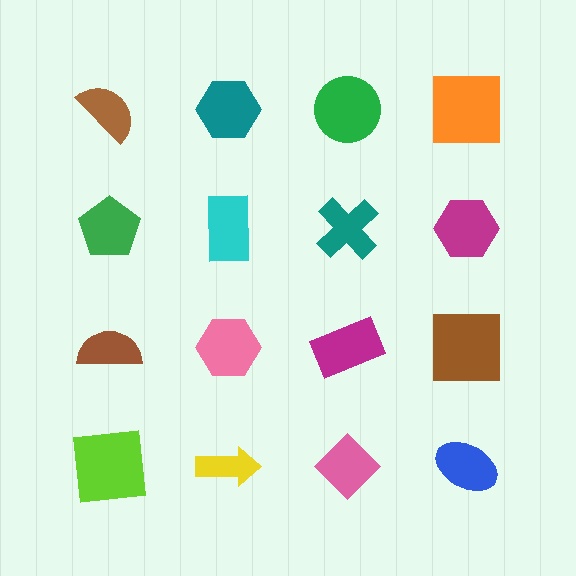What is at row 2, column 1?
A green pentagon.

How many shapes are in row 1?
4 shapes.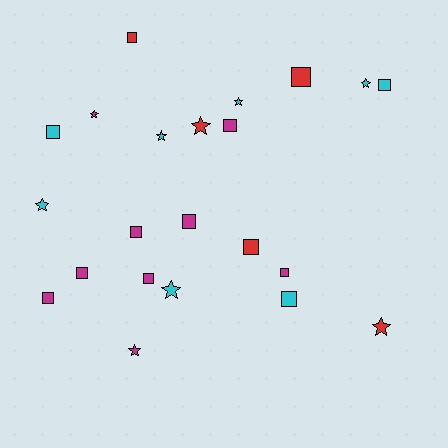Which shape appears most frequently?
Square, with 13 objects.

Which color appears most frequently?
Magenta, with 9 objects.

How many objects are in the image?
There are 22 objects.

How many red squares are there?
There are 3 red squares.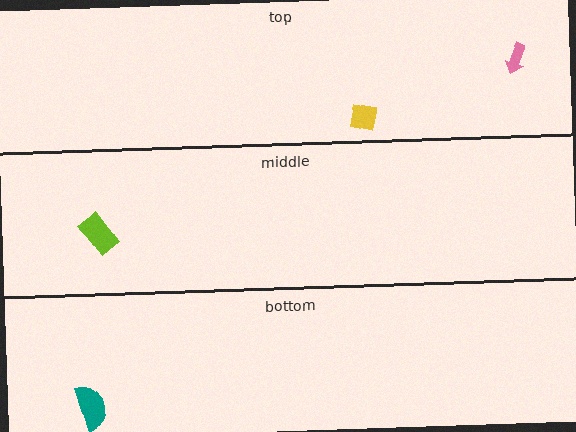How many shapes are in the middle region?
1.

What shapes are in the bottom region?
The teal semicircle.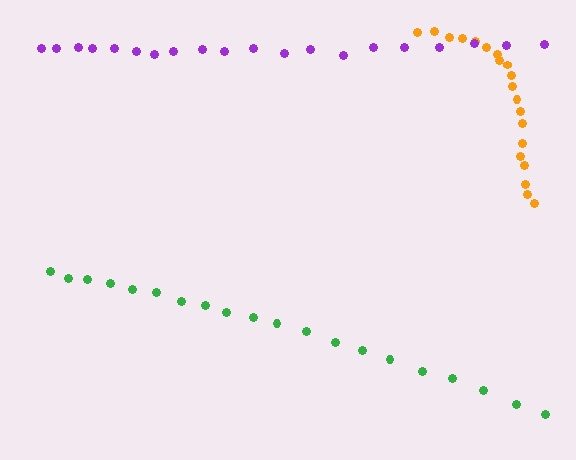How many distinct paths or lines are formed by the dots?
There are 3 distinct paths.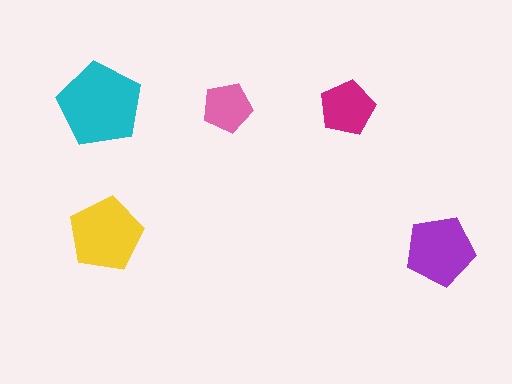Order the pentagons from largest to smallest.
the cyan one, the yellow one, the purple one, the magenta one, the pink one.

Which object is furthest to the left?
The cyan pentagon is leftmost.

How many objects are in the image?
There are 5 objects in the image.